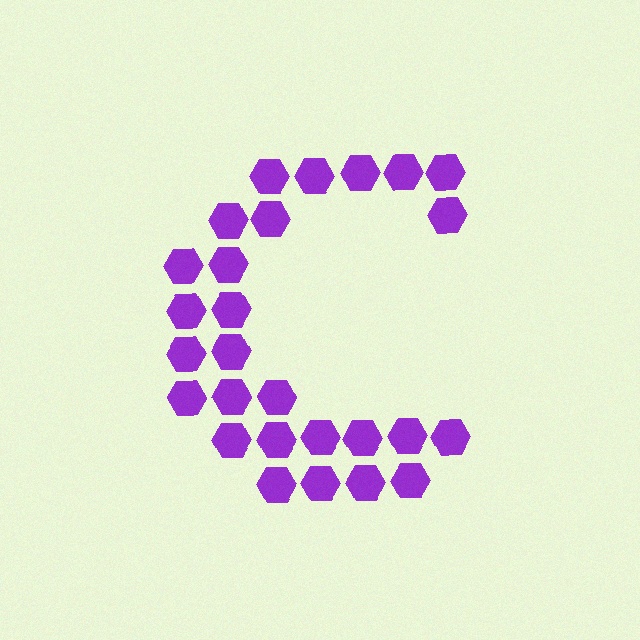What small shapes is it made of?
It is made of small hexagons.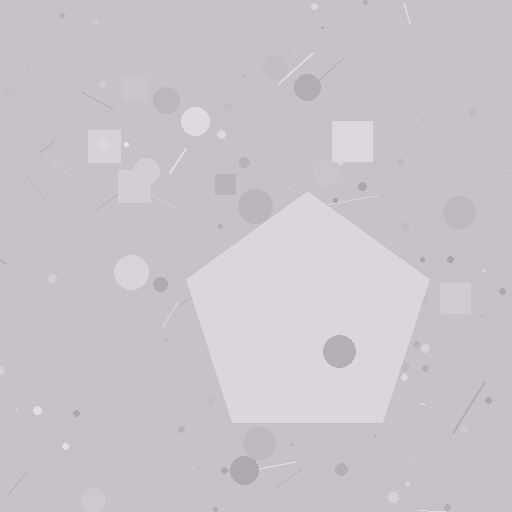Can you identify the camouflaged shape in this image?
The camouflaged shape is a pentagon.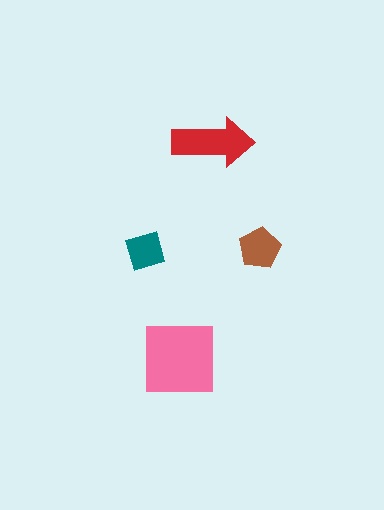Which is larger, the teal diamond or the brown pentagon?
The brown pentagon.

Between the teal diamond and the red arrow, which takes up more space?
The red arrow.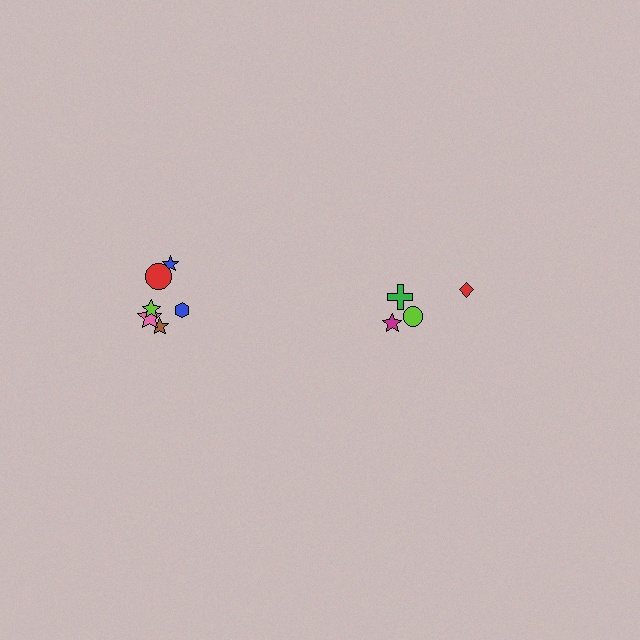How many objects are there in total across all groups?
There are 10 objects.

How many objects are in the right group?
There are 4 objects.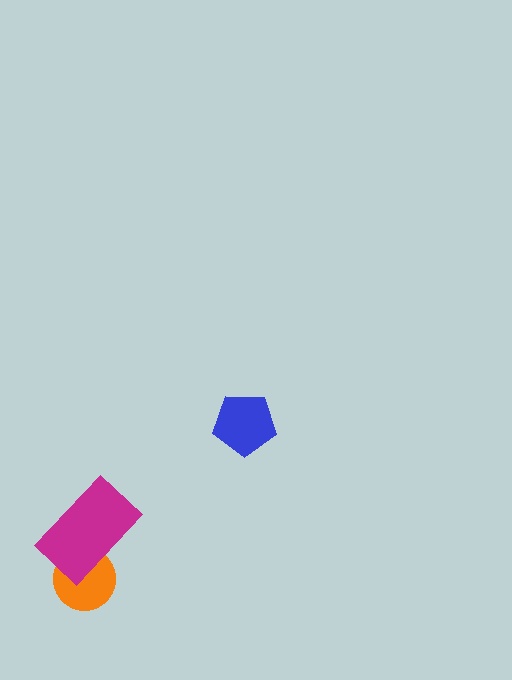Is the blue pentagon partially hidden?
No, no other shape covers it.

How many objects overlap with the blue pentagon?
0 objects overlap with the blue pentagon.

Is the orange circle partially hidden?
Yes, it is partially covered by another shape.